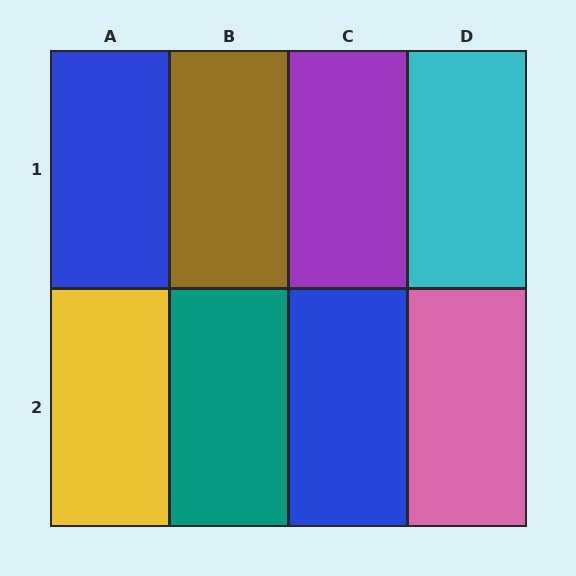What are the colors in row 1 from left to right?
Blue, brown, purple, cyan.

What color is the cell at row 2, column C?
Blue.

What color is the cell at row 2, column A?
Yellow.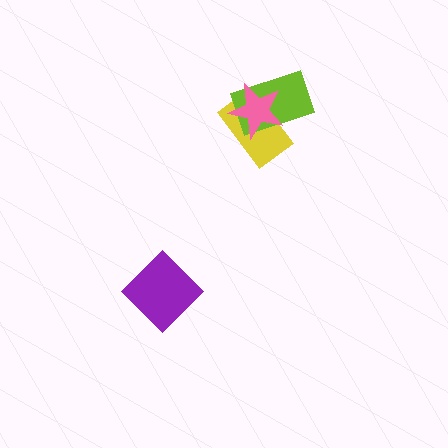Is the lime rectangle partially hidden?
Yes, it is partially covered by another shape.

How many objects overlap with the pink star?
2 objects overlap with the pink star.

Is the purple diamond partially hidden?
No, no other shape covers it.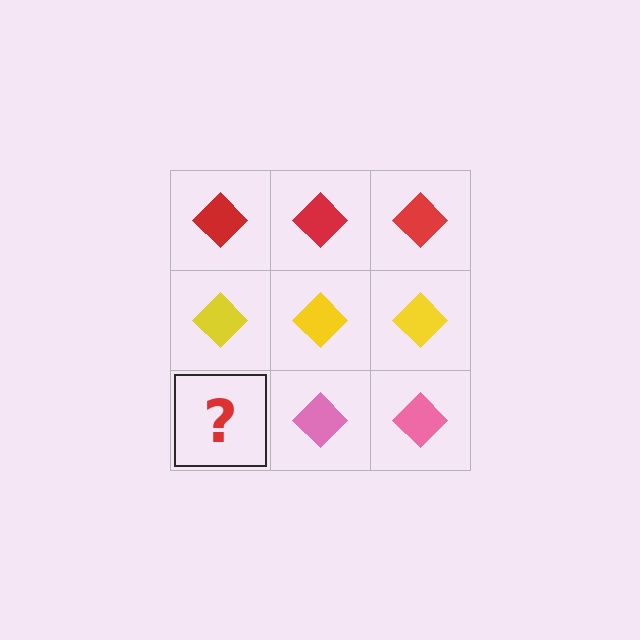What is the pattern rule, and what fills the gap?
The rule is that each row has a consistent color. The gap should be filled with a pink diamond.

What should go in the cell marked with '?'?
The missing cell should contain a pink diamond.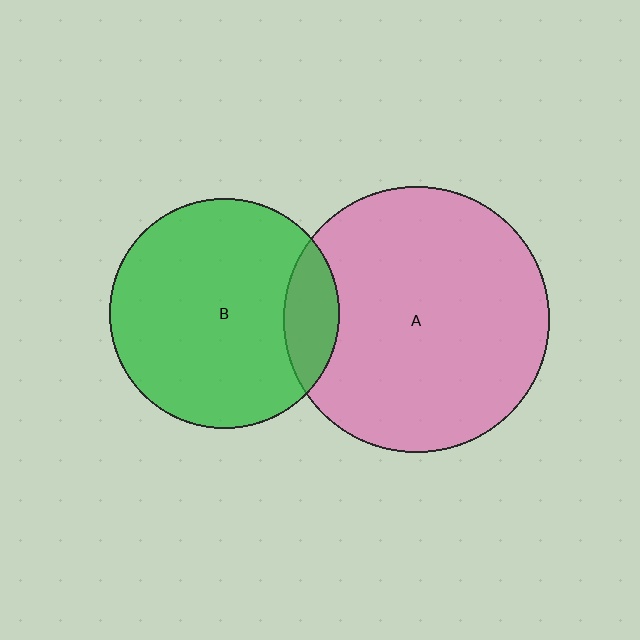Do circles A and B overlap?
Yes.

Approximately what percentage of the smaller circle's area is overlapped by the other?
Approximately 15%.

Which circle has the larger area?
Circle A (pink).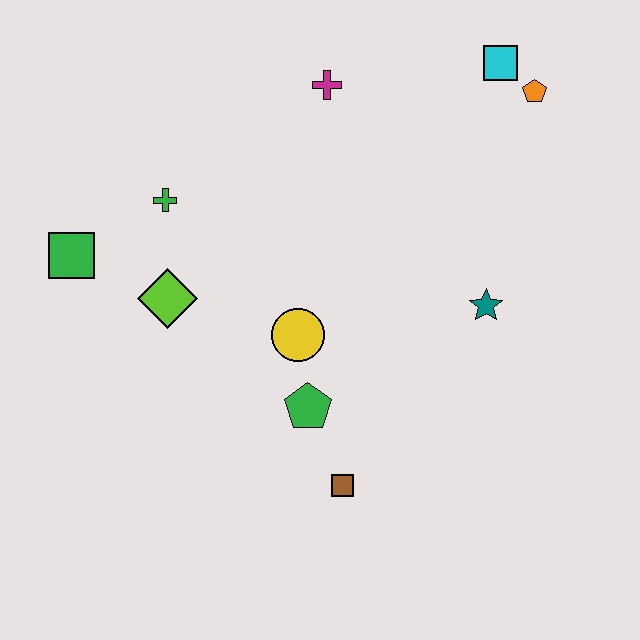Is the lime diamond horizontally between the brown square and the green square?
Yes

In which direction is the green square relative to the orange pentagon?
The green square is to the left of the orange pentagon.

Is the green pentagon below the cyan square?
Yes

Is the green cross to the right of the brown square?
No